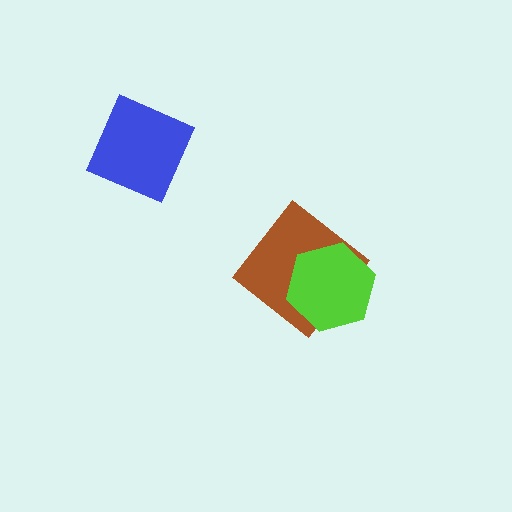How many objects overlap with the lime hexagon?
1 object overlaps with the lime hexagon.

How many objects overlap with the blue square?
0 objects overlap with the blue square.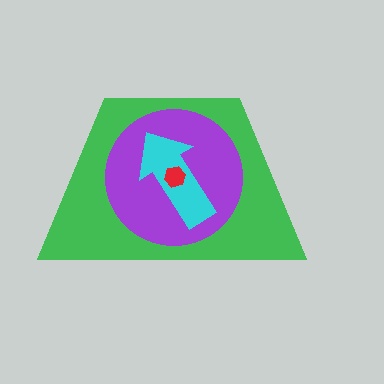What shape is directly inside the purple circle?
The cyan arrow.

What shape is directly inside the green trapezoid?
The purple circle.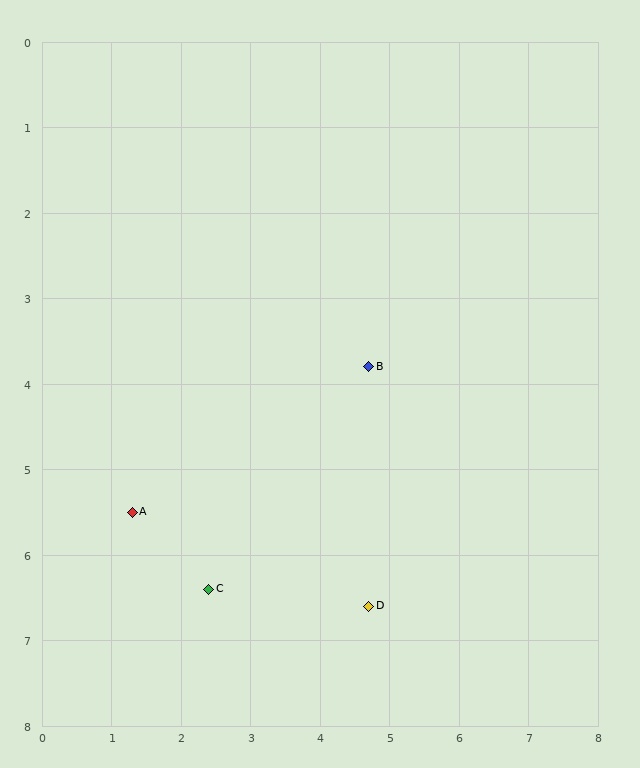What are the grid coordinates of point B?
Point B is at approximately (4.7, 3.8).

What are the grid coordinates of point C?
Point C is at approximately (2.4, 6.4).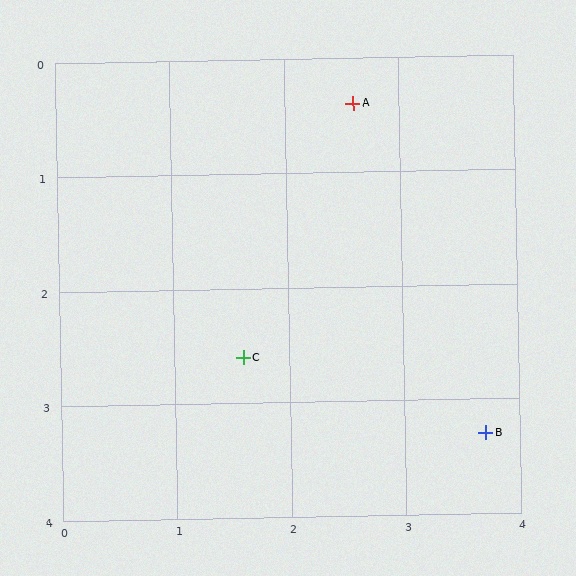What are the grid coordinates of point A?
Point A is at approximately (2.6, 0.4).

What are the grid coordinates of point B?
Point B is at approximately (3.7, 3.3).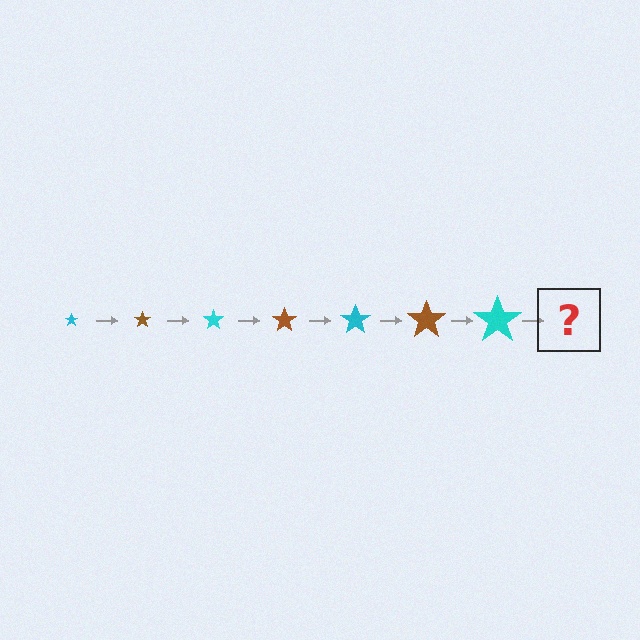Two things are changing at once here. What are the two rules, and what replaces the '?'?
The two rules are that the star grows larger each step and the color cycles through cyan and brown. The '?' should be a brown star, larger than the previous one.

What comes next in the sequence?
The next element should be a brown star, larger than the previous one.